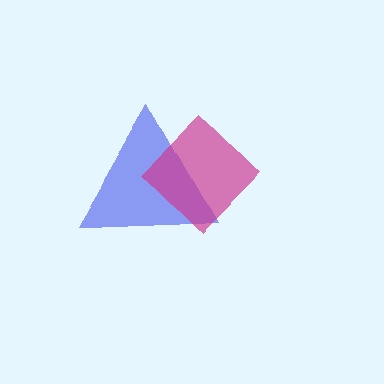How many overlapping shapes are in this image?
There are 2 overlapping shapes in the image.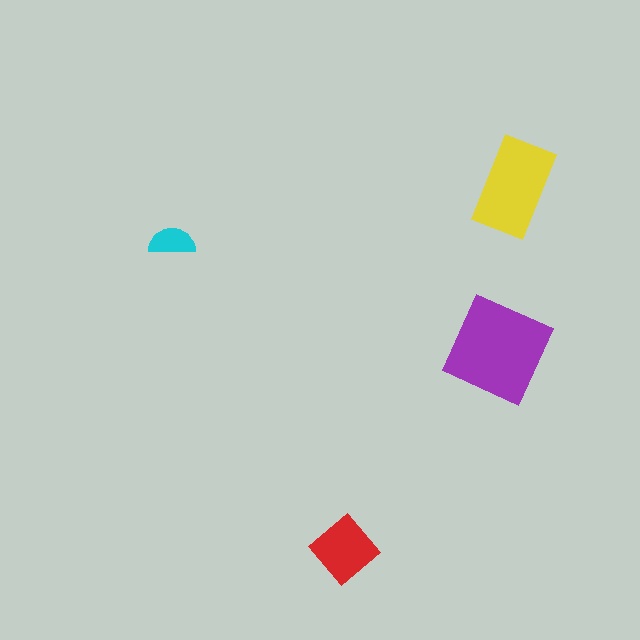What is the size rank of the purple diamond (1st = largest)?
1st.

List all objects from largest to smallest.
The purple diamond, the yellow rectangle, the red diamond, the cyan semicircle.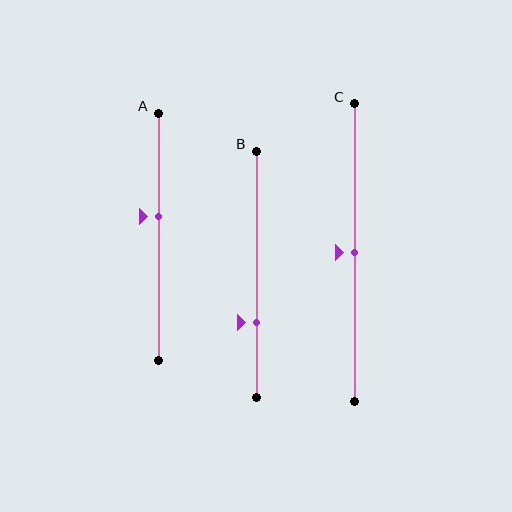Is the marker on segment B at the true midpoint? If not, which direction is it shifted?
No, the marker on segment B is shifted downward by about 20% of the segment length.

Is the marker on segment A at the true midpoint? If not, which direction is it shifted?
No, the marker on segment A is shifted upward by about 8% of the segment length.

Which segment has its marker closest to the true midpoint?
Segment C has its marker closest to the true midpoint.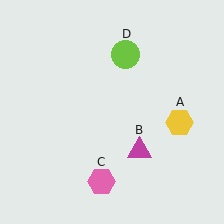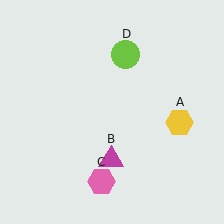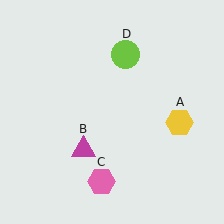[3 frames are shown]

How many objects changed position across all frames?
1 object changed position: magenta triangle (object B).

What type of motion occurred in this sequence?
The magenta triangle (object B) rotated clockwise around the center of the scene.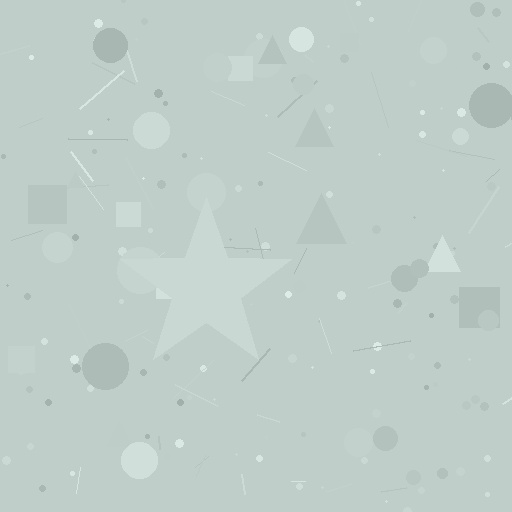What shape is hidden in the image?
A star is hidden in the image.